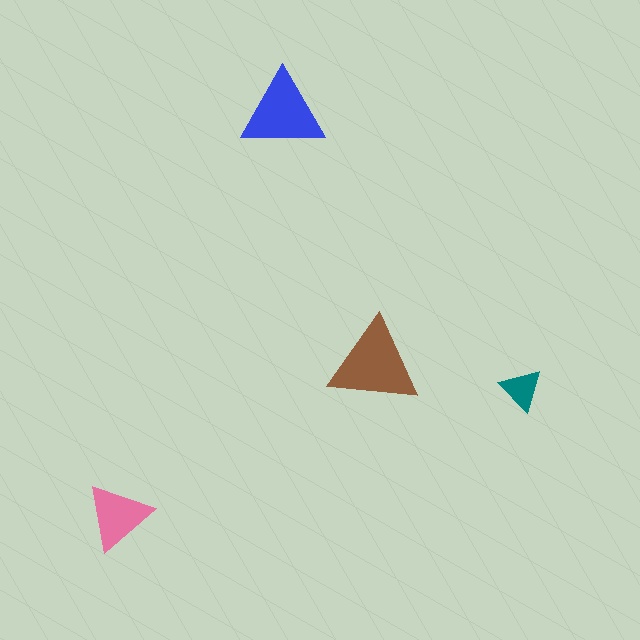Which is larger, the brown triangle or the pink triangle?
The brown one.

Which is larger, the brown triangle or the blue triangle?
The brown one.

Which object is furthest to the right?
The teal triangle is rightmost.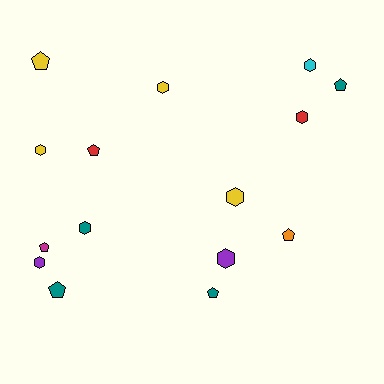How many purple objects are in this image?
There are 2 purple objects.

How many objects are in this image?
There are 15 objects.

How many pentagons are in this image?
There are 7 pentagons.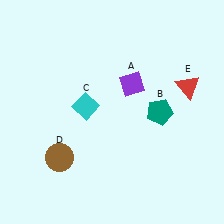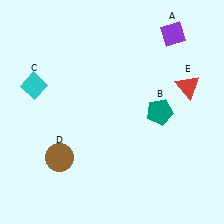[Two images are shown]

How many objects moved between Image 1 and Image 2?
2 objects moved between the two images.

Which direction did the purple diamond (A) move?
The purple diamond (A) moved up.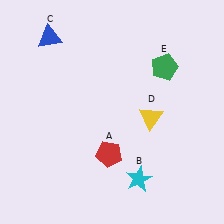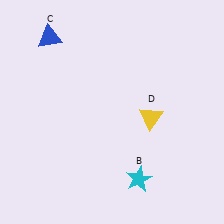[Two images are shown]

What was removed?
The green pentagon (E), the red pentagon (A) were removed in Image 2.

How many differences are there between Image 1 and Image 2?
There are 2 differences between the two images.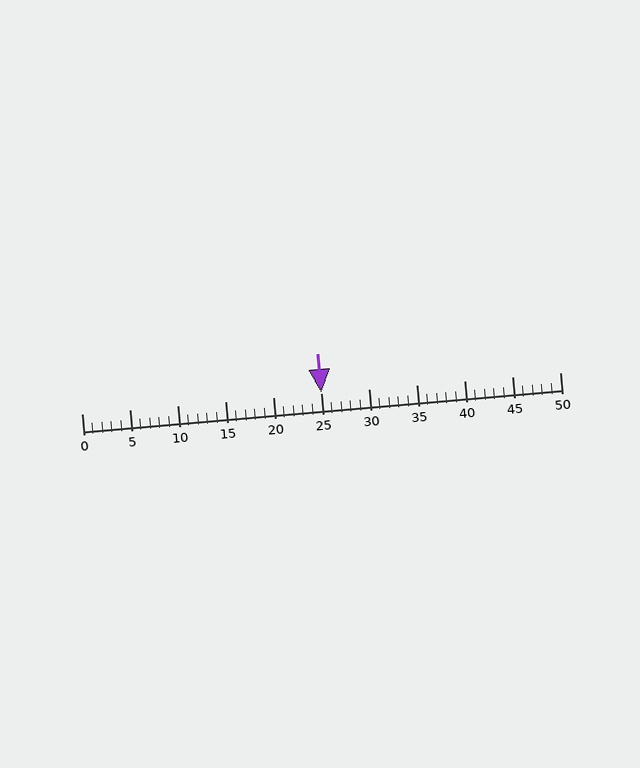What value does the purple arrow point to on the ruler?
The purple arrow points to approximately 25.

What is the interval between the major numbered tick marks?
The major tick marks are spaced 5 units apart.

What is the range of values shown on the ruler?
The ruler shows values from 0 to 50.